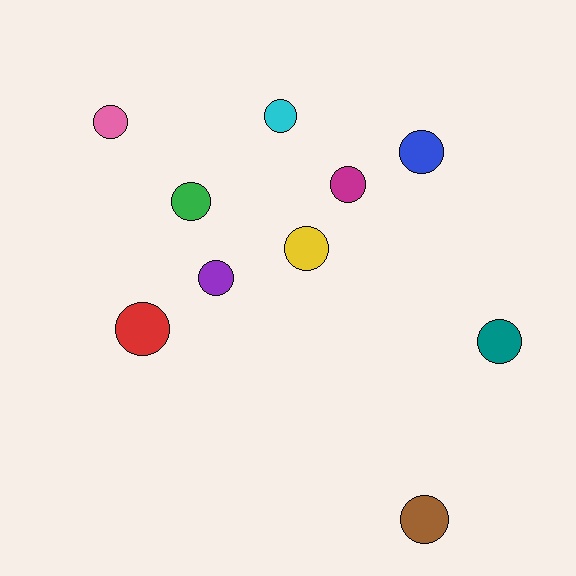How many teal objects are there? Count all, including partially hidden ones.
There is 1 teal object.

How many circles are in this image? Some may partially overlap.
There are 10 circles.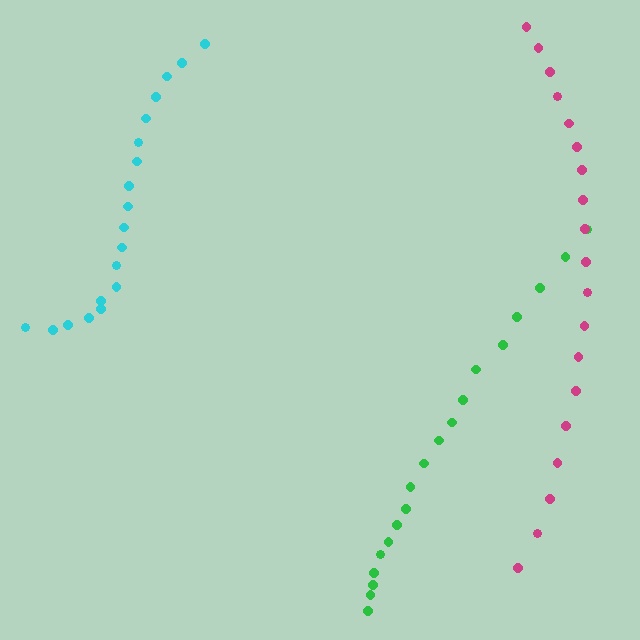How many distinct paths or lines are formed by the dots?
There are 3 distinct paths.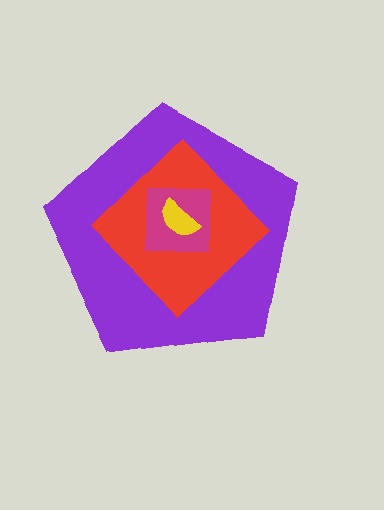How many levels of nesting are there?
4.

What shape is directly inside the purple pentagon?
The red diamond.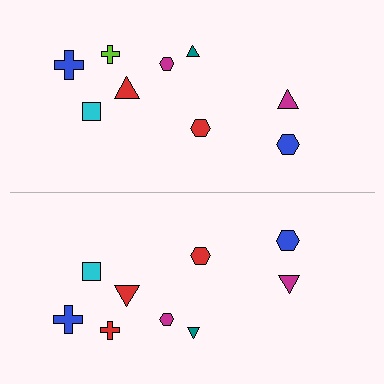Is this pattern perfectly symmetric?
No, the pattern is not perfectly symmetric. The red cross on the bottom side breaks the symmetry — its mirror counterpart is lime.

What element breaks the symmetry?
The red cross on the bottom side breaks the symmetry — its mirror counterpart is lime.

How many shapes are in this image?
There are 18 shapes in this image.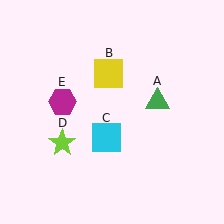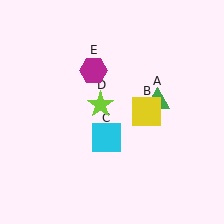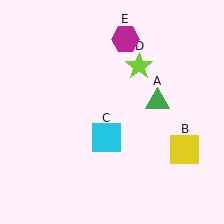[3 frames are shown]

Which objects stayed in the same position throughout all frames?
Green triangle (object A) and cyan square (object C) remained stationary.